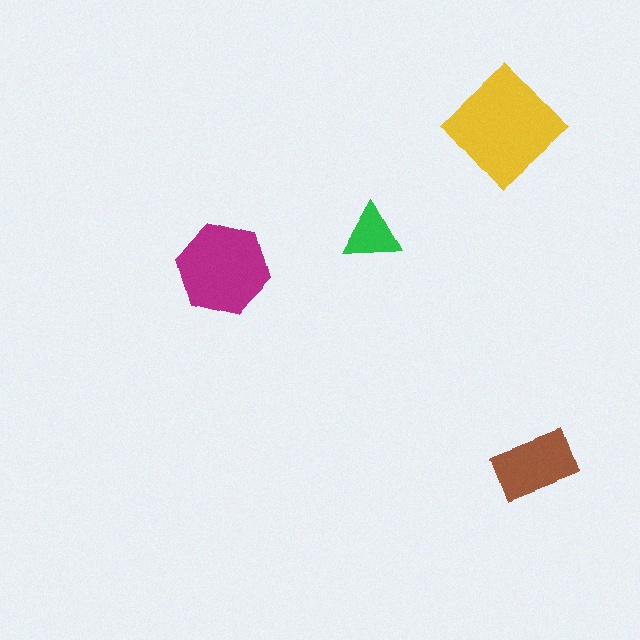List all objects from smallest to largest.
The green triangle, the brown rectangle, the magenta hexagon, the yellow diamond.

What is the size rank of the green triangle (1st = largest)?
4th.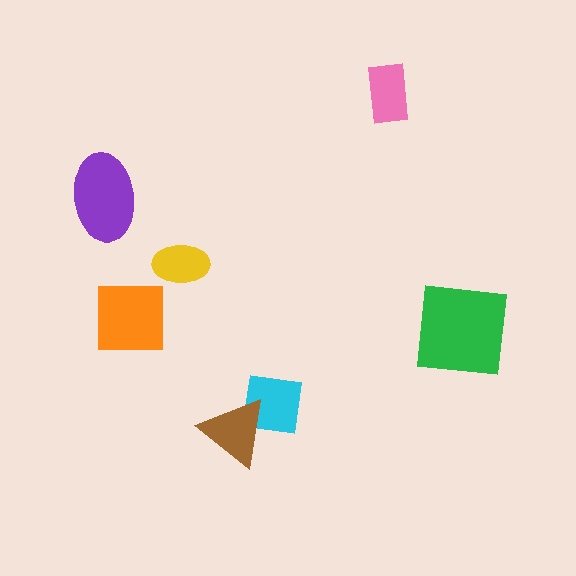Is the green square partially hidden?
No, no other shape covers it.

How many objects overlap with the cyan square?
1 object overlaps with the cyan square.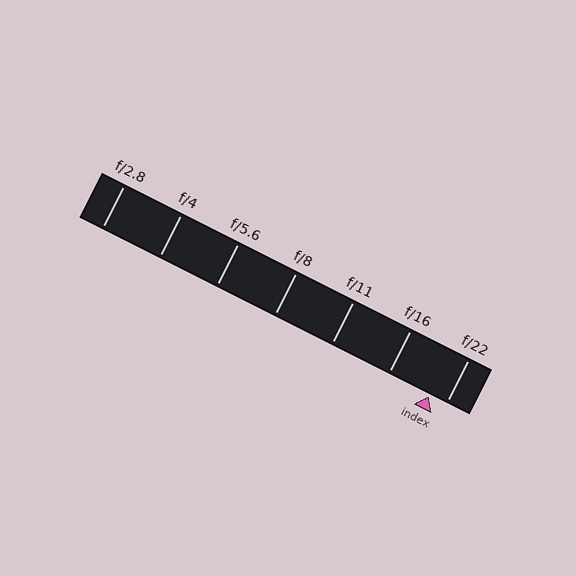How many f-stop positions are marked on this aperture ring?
There are 7 f-stop positions marked.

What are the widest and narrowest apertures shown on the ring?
The widest aperture shown is f/2.8 and the narrowest is f/22.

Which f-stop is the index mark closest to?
The index mark is closest to f/22.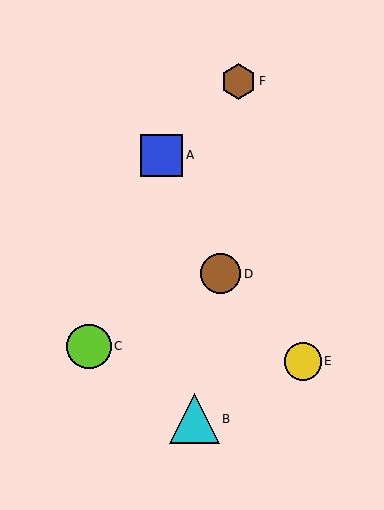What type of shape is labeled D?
Shape D is a brown circle.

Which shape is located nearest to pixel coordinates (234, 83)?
The brown hexagon (labeled F) at (238, 81) is nearest to that location.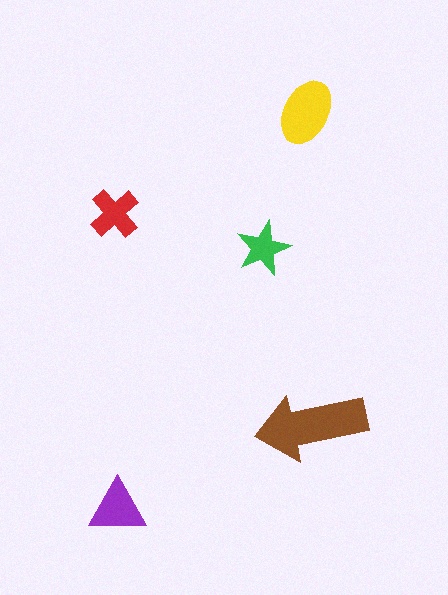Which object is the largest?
The brown arrow.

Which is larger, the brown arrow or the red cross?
The brown arrow.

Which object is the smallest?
The green star.